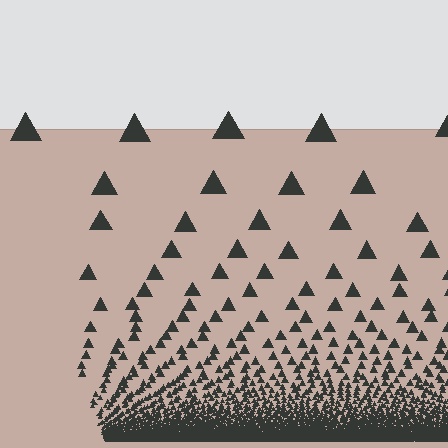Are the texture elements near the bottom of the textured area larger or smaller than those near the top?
Smaller. The gradient is inverted — elements near the bottom are smaller and denser.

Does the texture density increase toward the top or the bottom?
Density increases toward the bottom.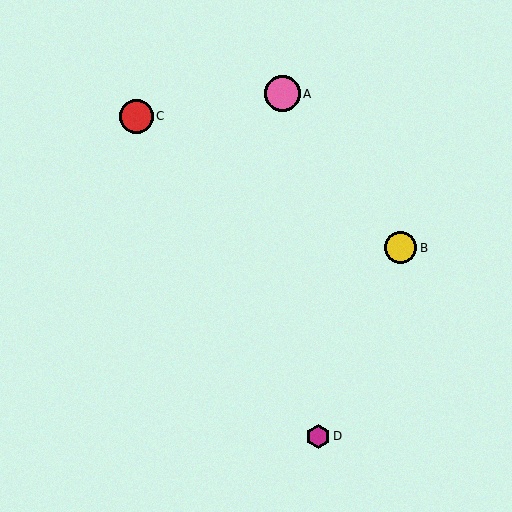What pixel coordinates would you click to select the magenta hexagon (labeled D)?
Click at (318, 436) to select the magenta hexagon D.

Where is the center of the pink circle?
The center of the pink circle is at (283, 94).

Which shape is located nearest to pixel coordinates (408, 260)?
The yellow circle (labeled B) at (401, 248) is nearest to that location.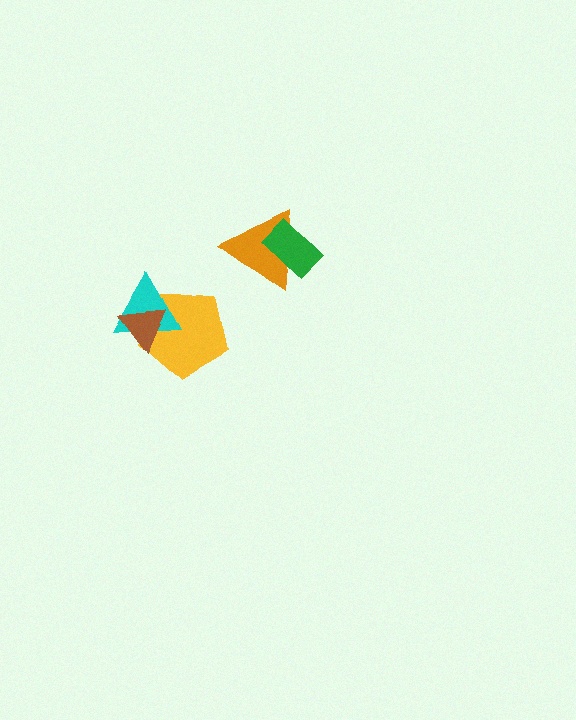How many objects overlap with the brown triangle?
2 objects overlap with the brown triangle.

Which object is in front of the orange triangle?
The green rectangle is in front of the orange triangle.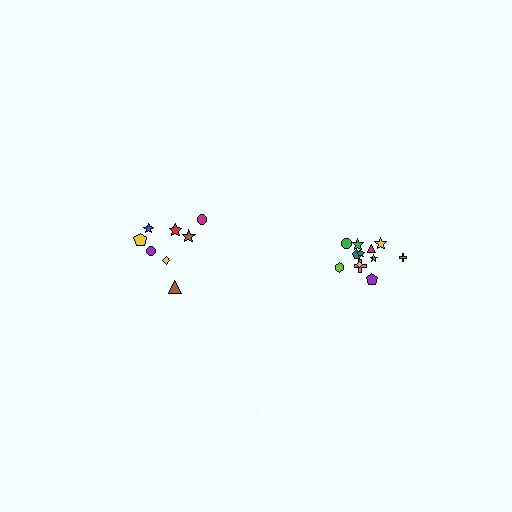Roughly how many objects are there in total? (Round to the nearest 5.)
Roughly 20 objects in total.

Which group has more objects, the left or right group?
The right group.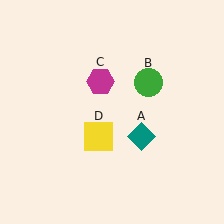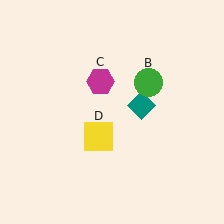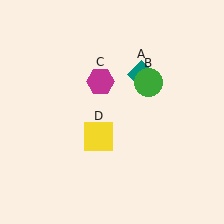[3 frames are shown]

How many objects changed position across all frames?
1 object changed position: teal diamond (object A).